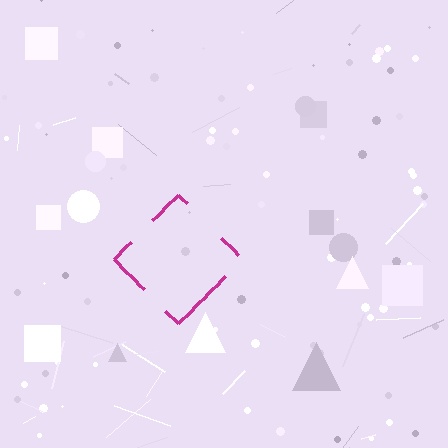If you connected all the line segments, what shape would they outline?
They would outline a diamond.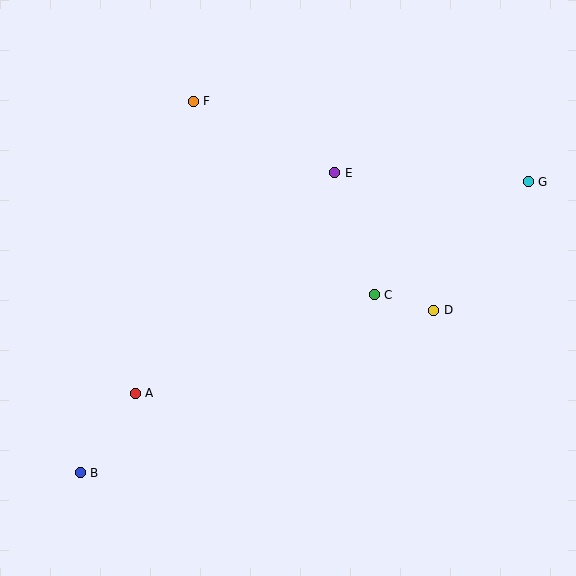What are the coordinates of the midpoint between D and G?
The midpoint between D and G is at (481, 246).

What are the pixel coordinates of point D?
Point D is at (434, 310).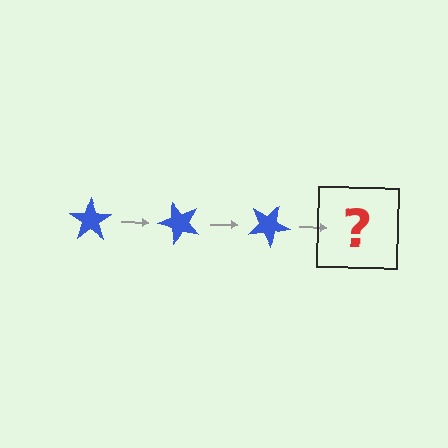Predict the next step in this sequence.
The next step is a blue star rotated 150 degrees.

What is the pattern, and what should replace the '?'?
The pattern is that the star rotates 50 degrees each step. The '?' should be a blue star rotated 150 degrees.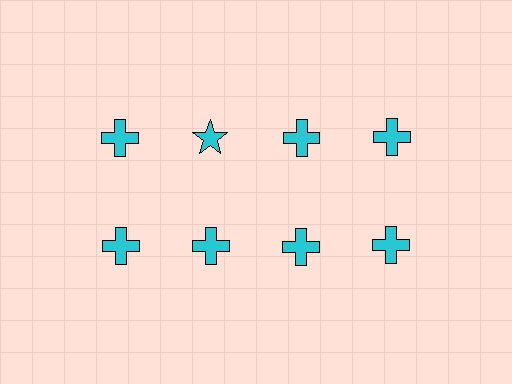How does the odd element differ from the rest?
It has a different shape: star instead of cross.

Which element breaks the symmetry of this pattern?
The cyan star in the top row, second from left column breaks the symmetry. All other shapes are cyan crosses.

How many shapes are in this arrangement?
There are 8 shapes arranged in a grid pattern.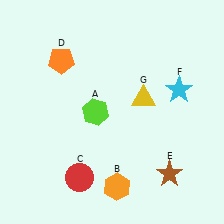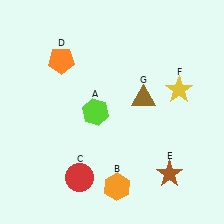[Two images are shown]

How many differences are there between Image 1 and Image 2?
There are 2 differences between the two images.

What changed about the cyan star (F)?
In Image 1, F is cyan. In Image 2, it changed to yellow.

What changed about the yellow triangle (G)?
In Image 1, G is yellow. In Image 2, it changed to brown.